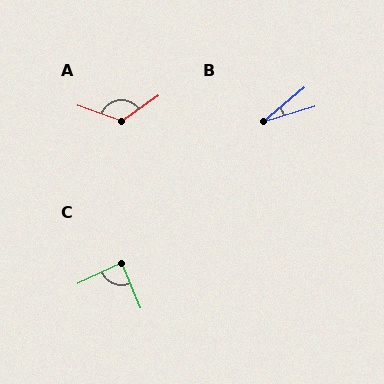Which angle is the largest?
A, at approximately 125 degrees.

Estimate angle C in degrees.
Approximately 87 degrees.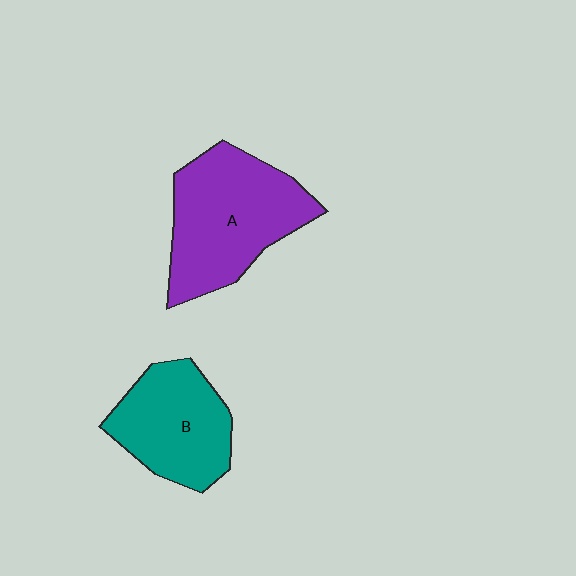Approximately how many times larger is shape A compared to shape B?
Approximately 1.3 times.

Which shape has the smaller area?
Shape B (teal).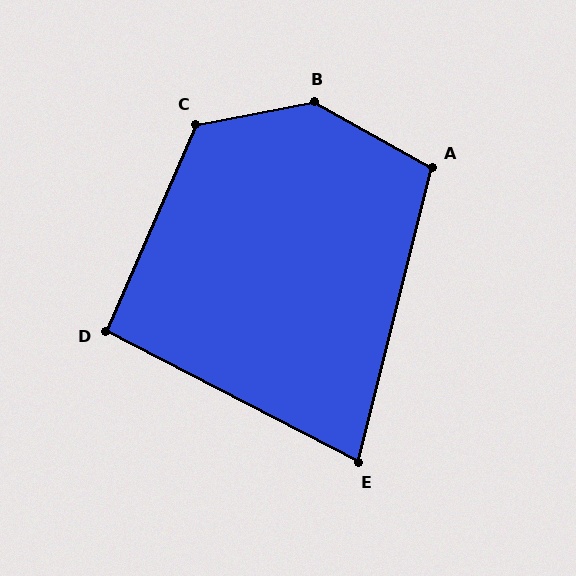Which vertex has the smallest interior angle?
E, at approximately 77 degrees.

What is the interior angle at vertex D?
Approximately 94 degrees (approximately right).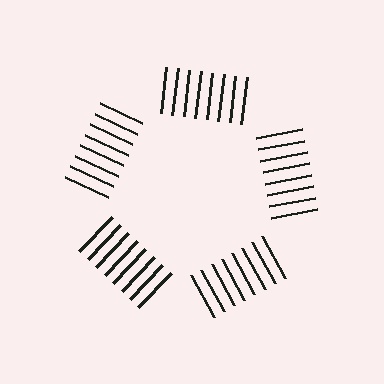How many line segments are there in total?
40 — 8 along each of the 5 edges.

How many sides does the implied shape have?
5 sides — the line-ends trace a pentagon.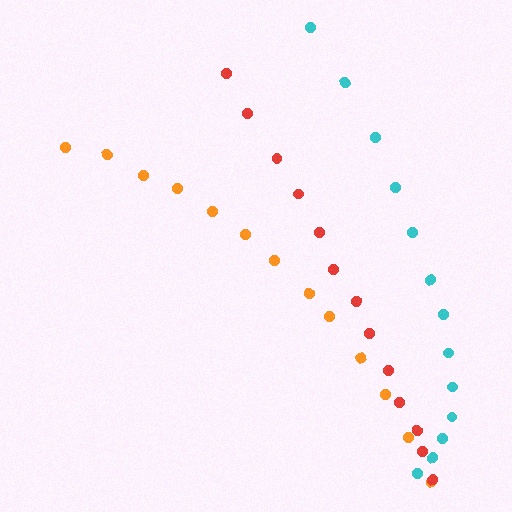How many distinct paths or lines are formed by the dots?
There are 3 distinct paths.